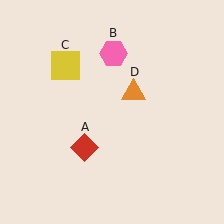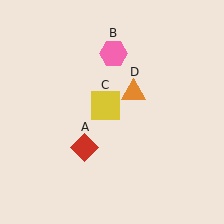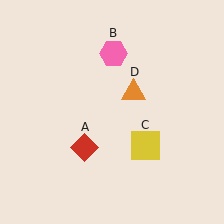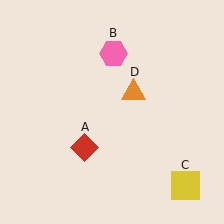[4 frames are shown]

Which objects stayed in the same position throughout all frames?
Red diamond (object A) and pink hexagon (object B) and orange triangle (object D) remained stationary.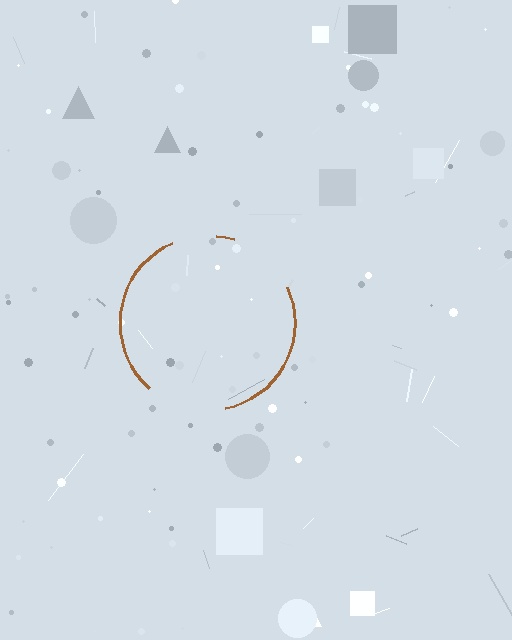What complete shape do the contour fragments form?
The contour fragments form a circle.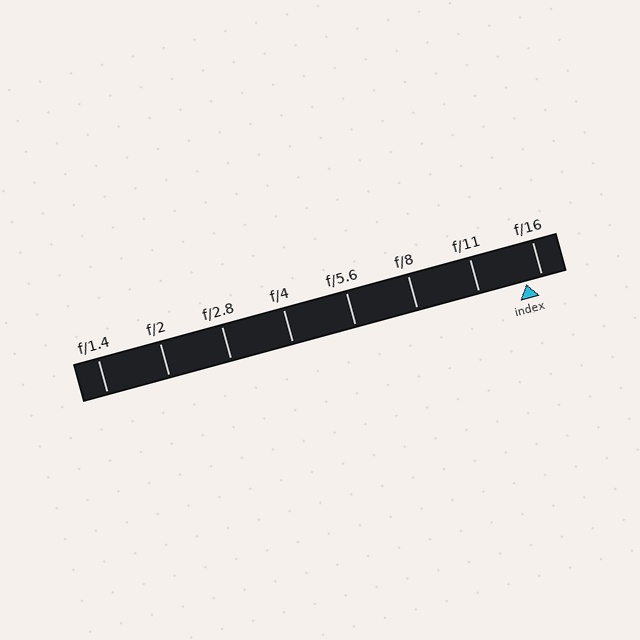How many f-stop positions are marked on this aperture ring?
There are 8 f-stop positions marked.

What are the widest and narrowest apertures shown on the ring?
The widest aperture shown is f/1.4 and the narrowest is f/16.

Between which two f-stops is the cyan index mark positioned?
The index mark is between f/11 and f/16.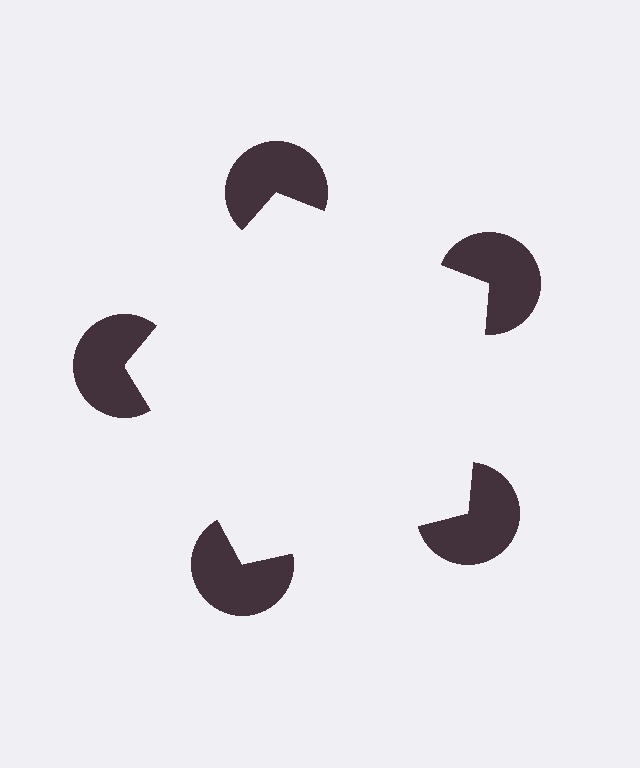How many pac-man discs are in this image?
There are 5 — one at each vertex of the illusory pentagon.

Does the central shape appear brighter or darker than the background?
It typically appears slightly brighter than the background, even though no actual brightness change is drawn.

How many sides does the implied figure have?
5 sides.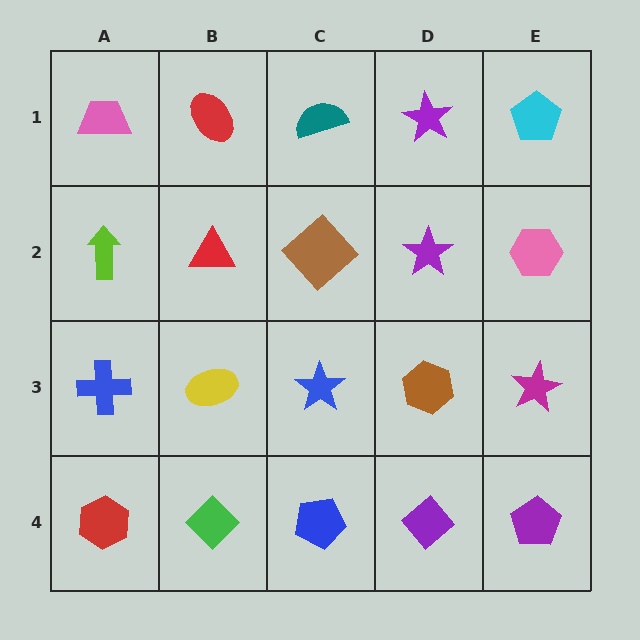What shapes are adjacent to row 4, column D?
A brown hexagon (row 3, column D), a blue pentagon (row 4, column C), a purple pentagon (row 4, column E).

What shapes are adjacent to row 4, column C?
A blue star (row 3, column C), a green diamond (row 4, column B), a purple diamond (row 4, column D).